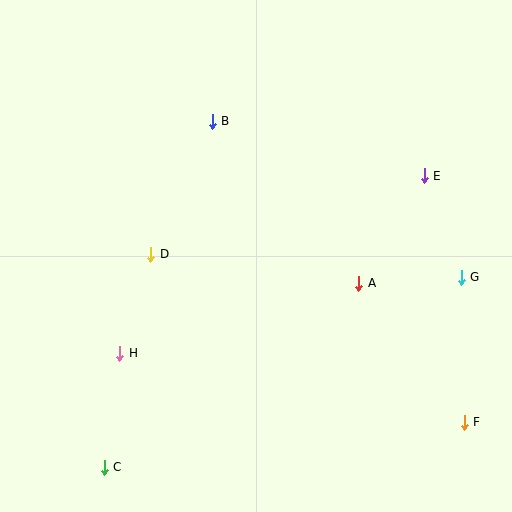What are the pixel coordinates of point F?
Point F is at (464, 422).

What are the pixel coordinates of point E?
Point E is at (424, 176).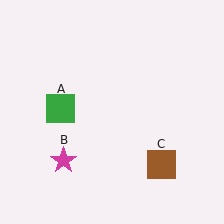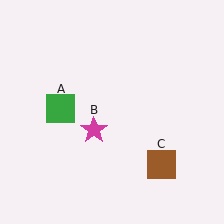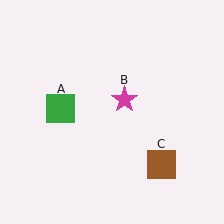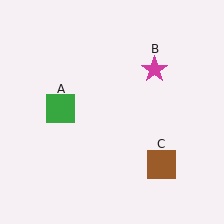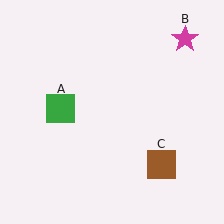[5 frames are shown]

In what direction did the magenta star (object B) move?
The magenta star (object B) moved up and to the right.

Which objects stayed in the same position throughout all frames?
Green square (object A) and brown square (object C) remained stationary.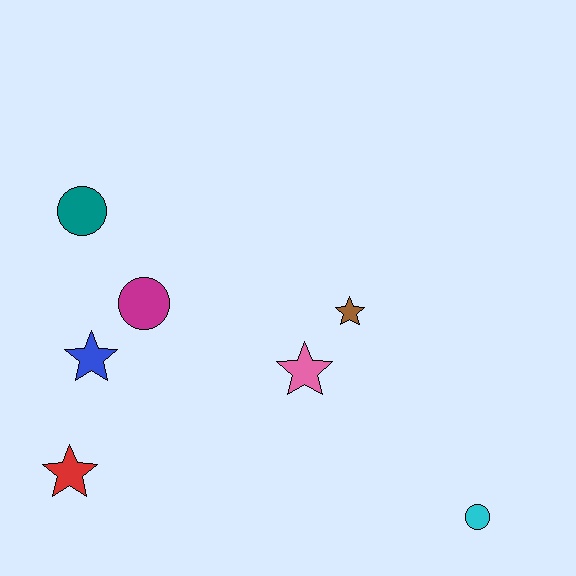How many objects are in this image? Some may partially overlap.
There are 7 objects.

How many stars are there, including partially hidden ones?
There are 4 stars.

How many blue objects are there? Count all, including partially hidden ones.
There is 1 blue object.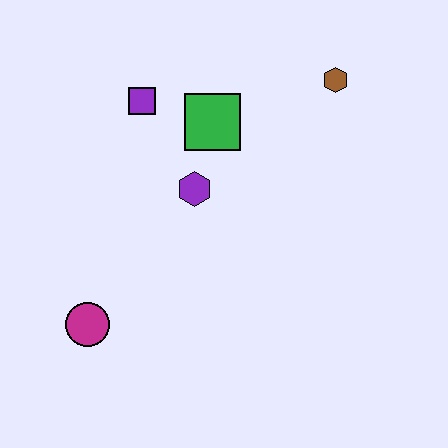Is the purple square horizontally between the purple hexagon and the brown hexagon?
No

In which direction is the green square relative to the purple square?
The green square is to the right of the purple square.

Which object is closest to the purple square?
The green square is closest to the purple square.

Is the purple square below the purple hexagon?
No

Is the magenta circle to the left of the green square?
Yes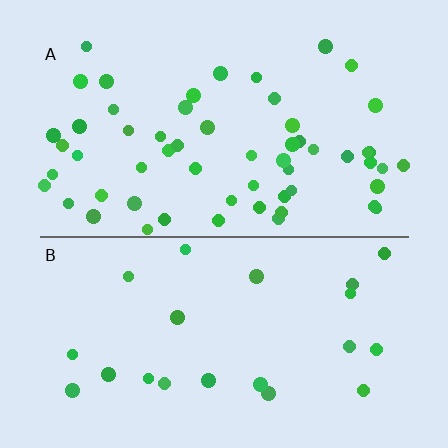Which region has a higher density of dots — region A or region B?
A (the top).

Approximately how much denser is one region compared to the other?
Approximately 2.7× — region A over region B.